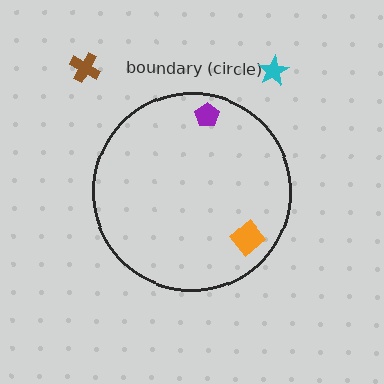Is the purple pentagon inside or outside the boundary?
Inside.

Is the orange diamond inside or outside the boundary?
Inside.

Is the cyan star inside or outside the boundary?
Outside.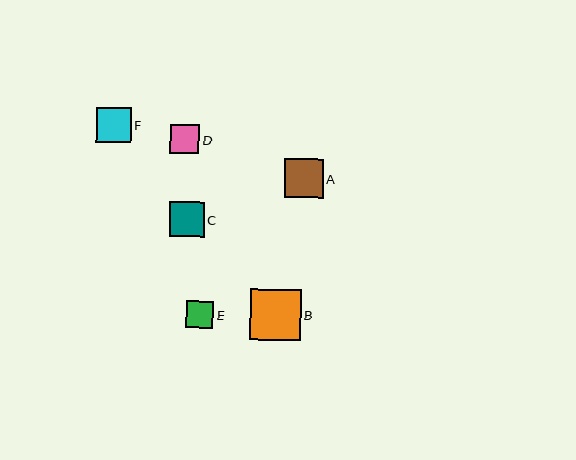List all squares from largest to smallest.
From largest to smallest: B, A, F, C, D, E.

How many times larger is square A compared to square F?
Square A is approximately 1.1 times the size of square F.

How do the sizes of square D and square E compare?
Square D and square E are approximately the same size.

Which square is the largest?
Square B is the largest with a size of approximately 50 pixels.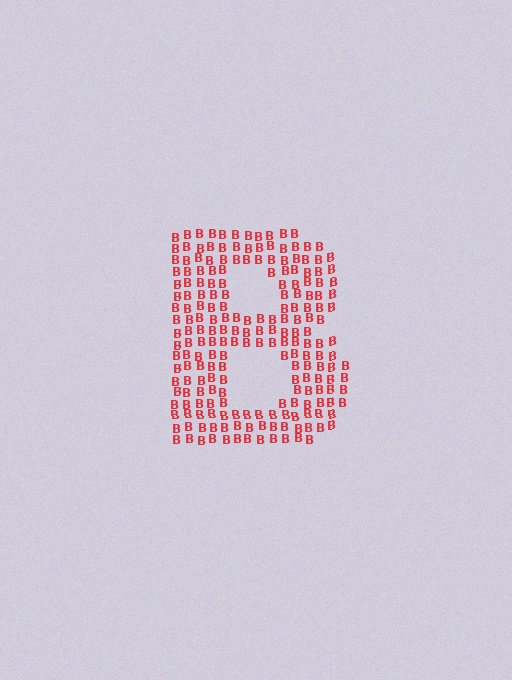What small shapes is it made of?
It is made of small letter B's.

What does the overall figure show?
The overall figure shows the letter B.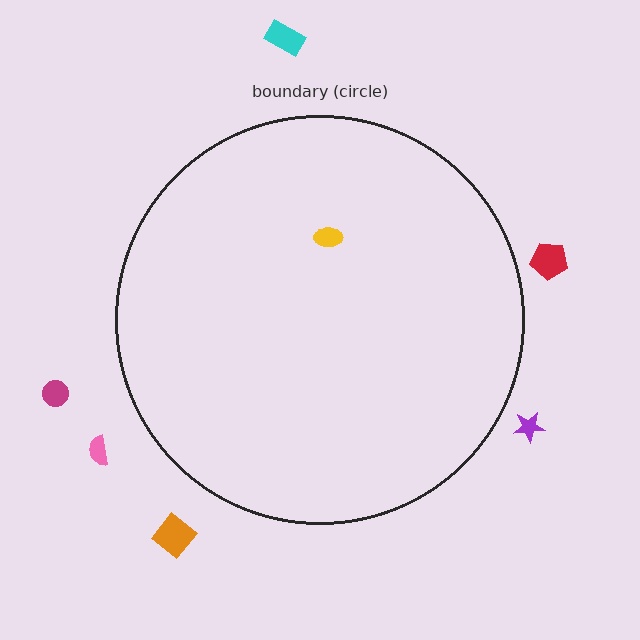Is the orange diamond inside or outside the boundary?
Outside.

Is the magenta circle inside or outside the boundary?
Outside.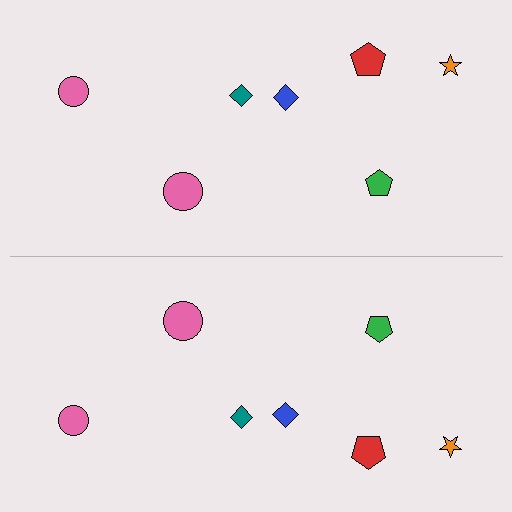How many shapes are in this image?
There are 14 shapes in this image.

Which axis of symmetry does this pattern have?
The pattern has a horizontal axis of symmetry running through the center of the image.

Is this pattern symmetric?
Yes, this pattern has bilateral (reflection) symmetry.